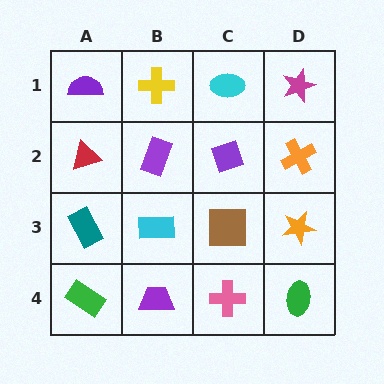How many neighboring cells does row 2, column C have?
4.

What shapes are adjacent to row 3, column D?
An orange cross (row 2, column D), a green ellipse (row 4, column D), a brown square (row 3, column C).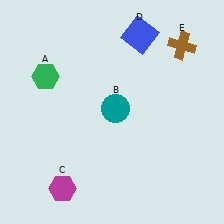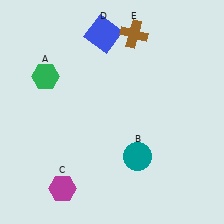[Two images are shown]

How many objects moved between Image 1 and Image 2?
3 objects moved between the two images.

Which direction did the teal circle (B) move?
The teal circle (B) moved down.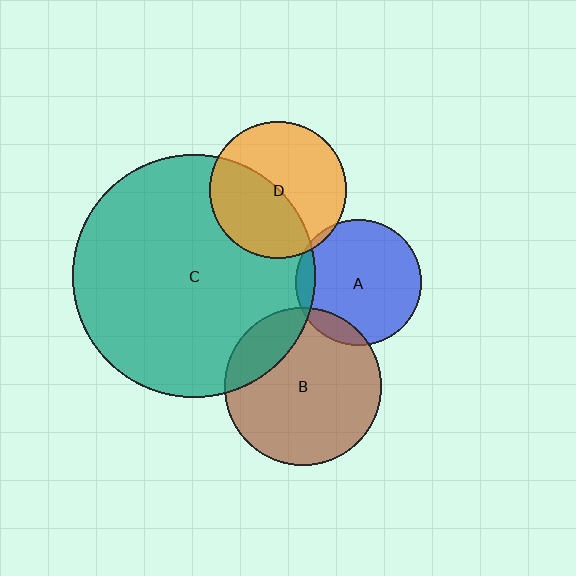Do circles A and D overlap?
Yes.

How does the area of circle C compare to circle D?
Approximately 3.2 times.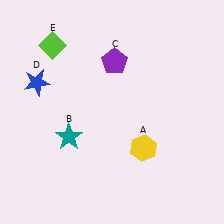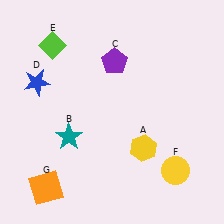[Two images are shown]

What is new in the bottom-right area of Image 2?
A yellow circle (F) was added in the bottom-right area of Image 2.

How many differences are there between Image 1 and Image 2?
There are 2 differences between the two images.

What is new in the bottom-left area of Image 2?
An orange square (G) was added in the bottom-left area of Image 2.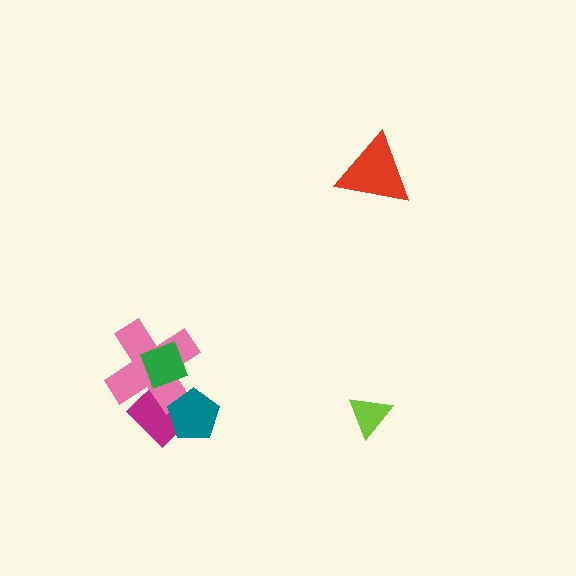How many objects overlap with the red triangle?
0 objects overlap with the red triangle.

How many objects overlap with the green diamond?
2 objects overlap with the green diamond.